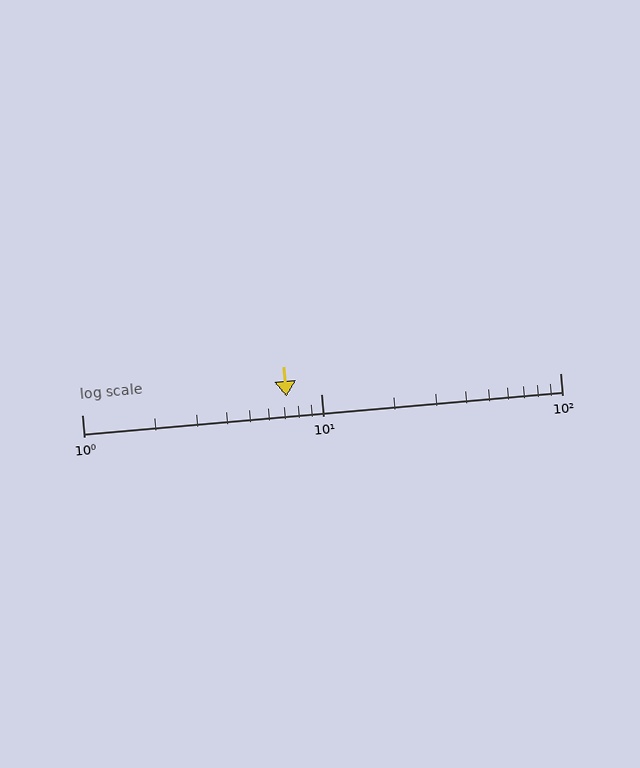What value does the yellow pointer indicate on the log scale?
The pointer indicates approximately 7.2.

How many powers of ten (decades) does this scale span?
The scale spans 2 decades, from 1 to 100.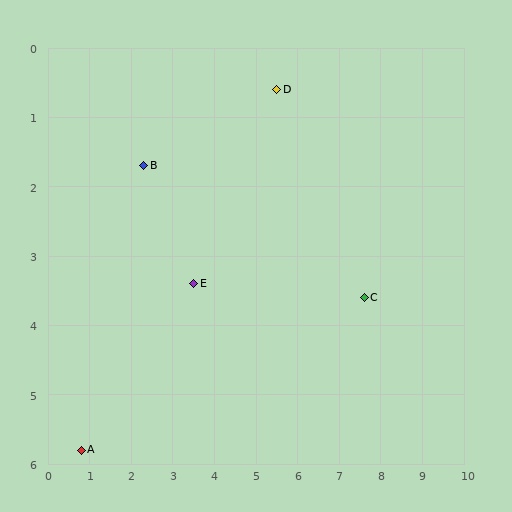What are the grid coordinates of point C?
Point C is at approximately (7.6, 3.6).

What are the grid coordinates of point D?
Point D is at approximately (5.5, 0.6).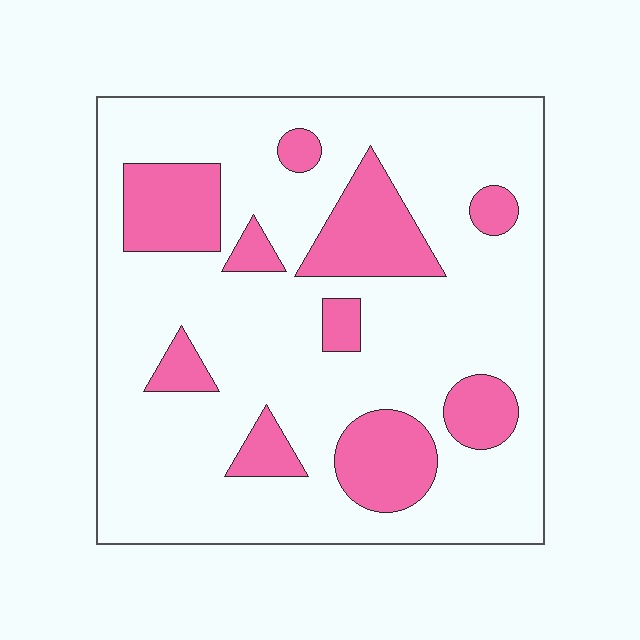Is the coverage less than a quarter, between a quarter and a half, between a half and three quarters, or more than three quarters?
Less than a quarter.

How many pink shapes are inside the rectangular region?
10.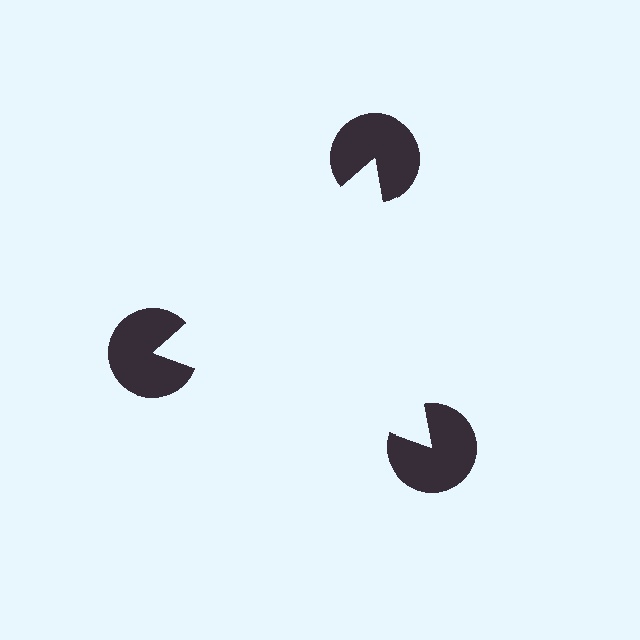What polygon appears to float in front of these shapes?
An illusory triangle — its edges are inferred from the aligned wedge cuts in the pac-man discs, not physically drawn.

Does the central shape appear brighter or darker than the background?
It typically appears slightly brighter than the background, even though no actual brightness change is drawn.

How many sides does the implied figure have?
3 sides.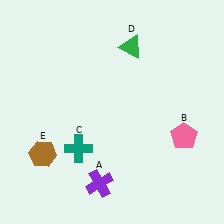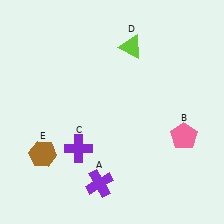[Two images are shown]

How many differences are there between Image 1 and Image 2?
There are 2 differences between the two images.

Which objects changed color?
C changed from teal to purple. D changed from green to lime.